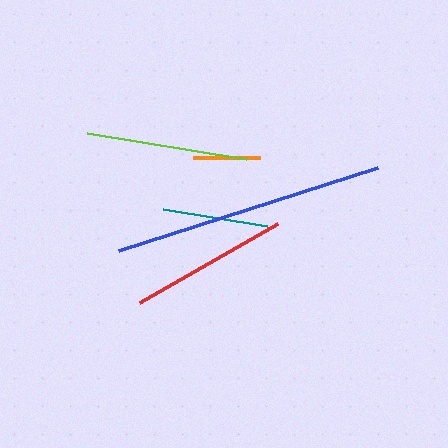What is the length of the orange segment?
The orange segment is approximately 67 pixels long.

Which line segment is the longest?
The blue line is the longest at approximately 272 pixels.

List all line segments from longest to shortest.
From longest to shortest: blue, lime, red, teal, orange.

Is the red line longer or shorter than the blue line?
The blue line is longer than the red line.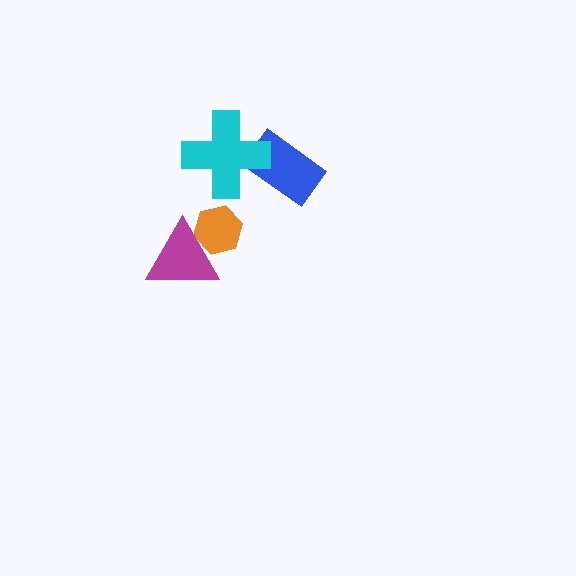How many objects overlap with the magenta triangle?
1 object overlaps with the magenta triangle.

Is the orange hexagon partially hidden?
Yes, it is partially covered by another shape.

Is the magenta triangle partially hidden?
No, no other shape covers it.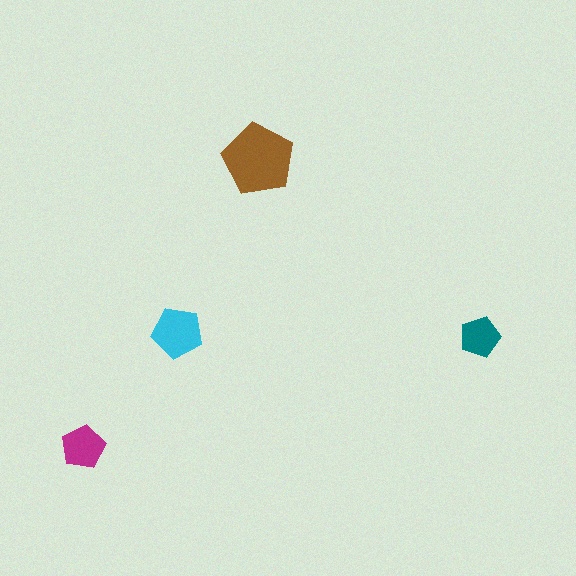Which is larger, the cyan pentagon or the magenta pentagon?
The cyan one.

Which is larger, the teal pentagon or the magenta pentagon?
The magenta one.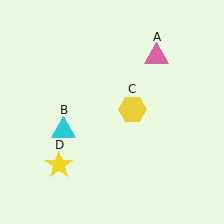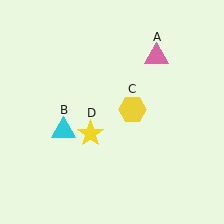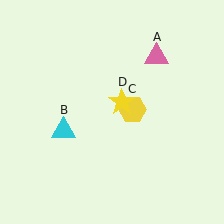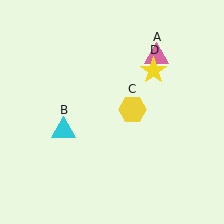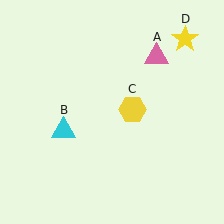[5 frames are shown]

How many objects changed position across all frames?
1 object changed position: yellow star (object D).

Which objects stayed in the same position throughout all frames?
Pink triangle (object A) and cyan triangle (object B) and yellow hexagon (object C) remained stationary.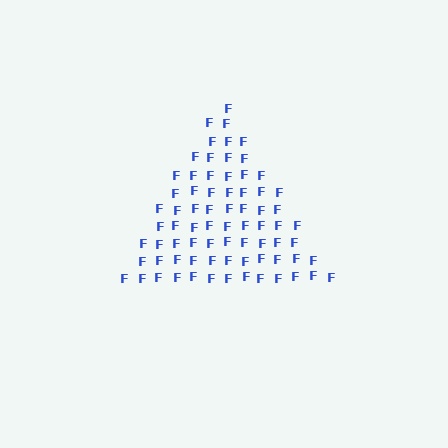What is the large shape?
The large shape is a triangle.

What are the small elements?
The small elements are letter F's.